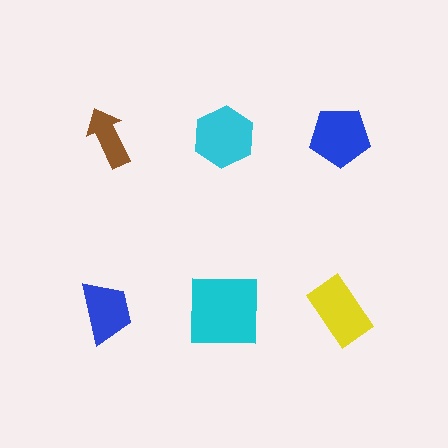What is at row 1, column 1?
A brown arrow.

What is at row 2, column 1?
A blue trapezoid.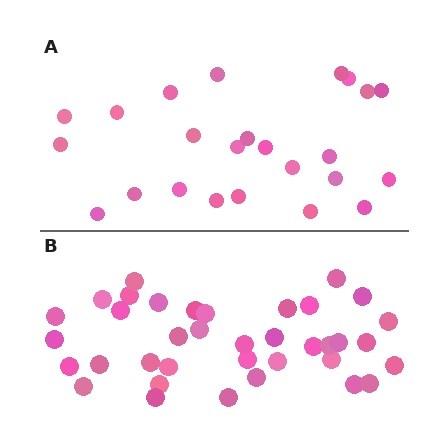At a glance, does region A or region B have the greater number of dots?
Region B (the bottom region) has more dots.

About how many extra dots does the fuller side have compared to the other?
Region B has approximately 15 more dots than region A.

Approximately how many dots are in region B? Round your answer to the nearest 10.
About 40 dots. (The exact count is 37, which rounds to 40.)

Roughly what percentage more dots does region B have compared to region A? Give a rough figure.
About 55% more.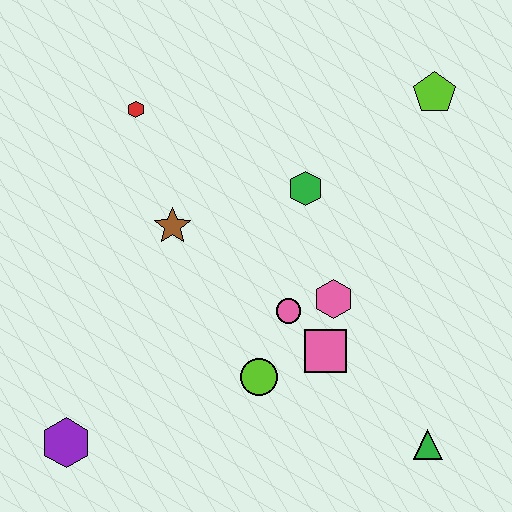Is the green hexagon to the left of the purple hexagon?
No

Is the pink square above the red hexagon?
No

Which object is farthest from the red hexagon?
The green triangle is farthest from the red hexagon.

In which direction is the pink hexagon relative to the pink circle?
The pink hexagon is to the right of the pink circle.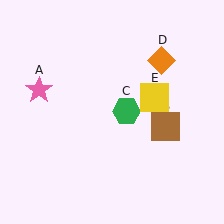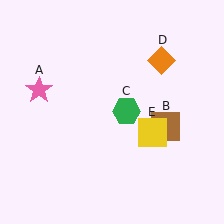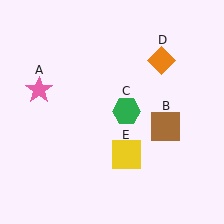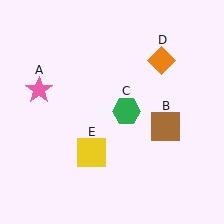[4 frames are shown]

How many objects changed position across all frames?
1 object changed position: yellow square (object E).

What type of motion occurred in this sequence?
The yellow square (object E) rotated clockwise around the center of the scene.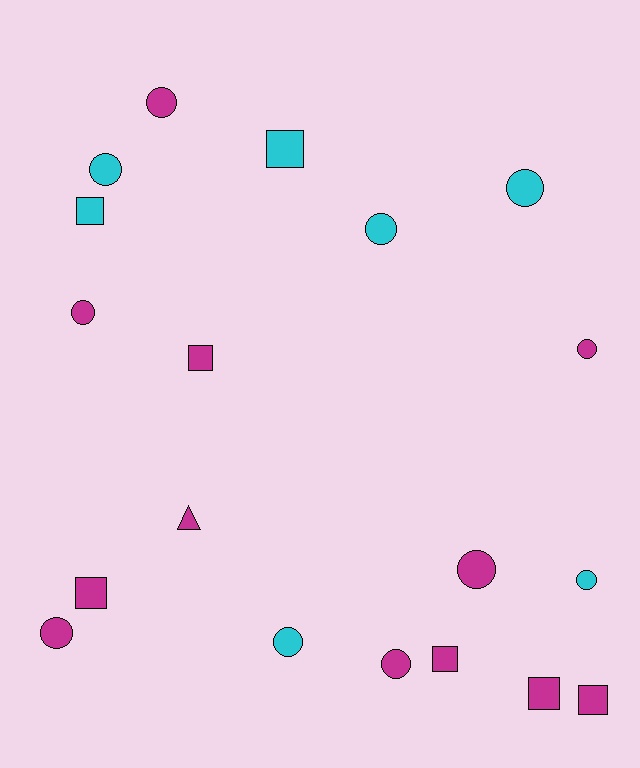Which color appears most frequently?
Magenta, with 12 objects.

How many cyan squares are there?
There are 2 cyan squares.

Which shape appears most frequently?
Circle, with 11 objects.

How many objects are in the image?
There are 19 objects.